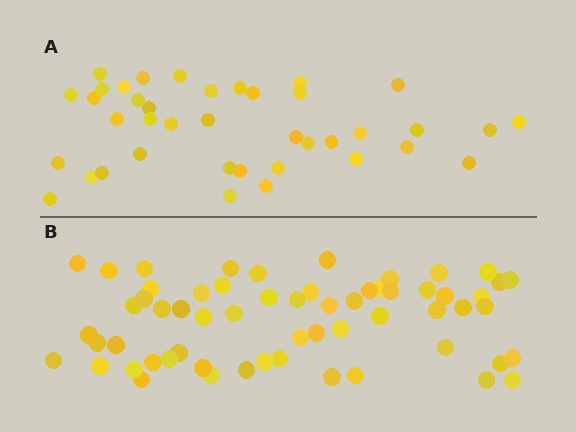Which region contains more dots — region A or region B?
Region B (the bottom region) has more dots.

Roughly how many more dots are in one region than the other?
Region B has approximately 20 more dots than region A.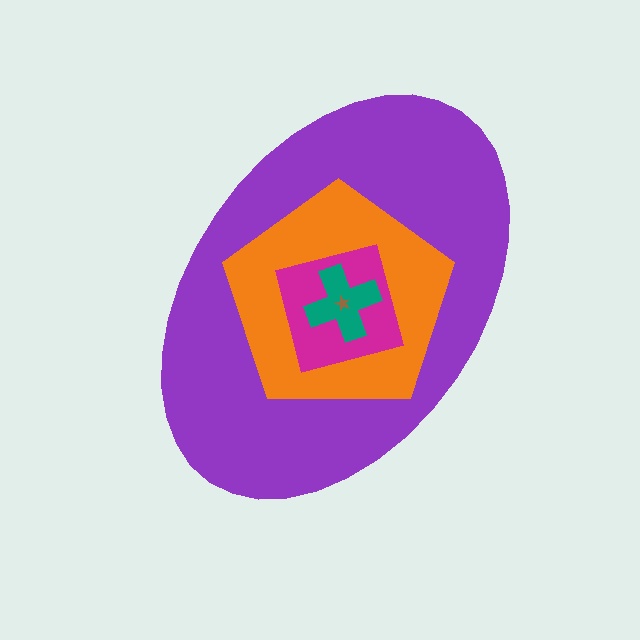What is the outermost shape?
The purple ellipse.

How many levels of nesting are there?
5.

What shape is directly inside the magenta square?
The teal cross.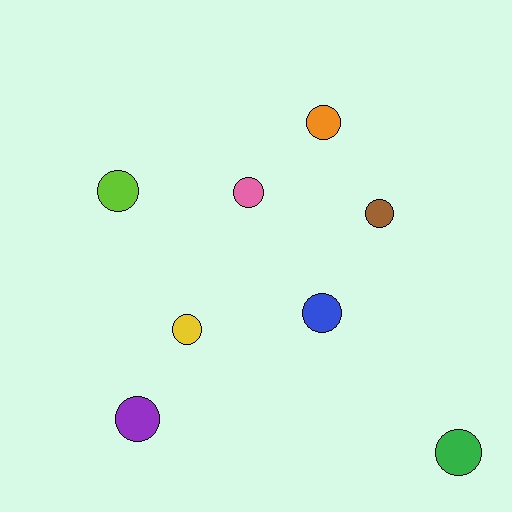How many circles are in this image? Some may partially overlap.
There are 8 circles.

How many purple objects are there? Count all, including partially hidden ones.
There is 1 purple object.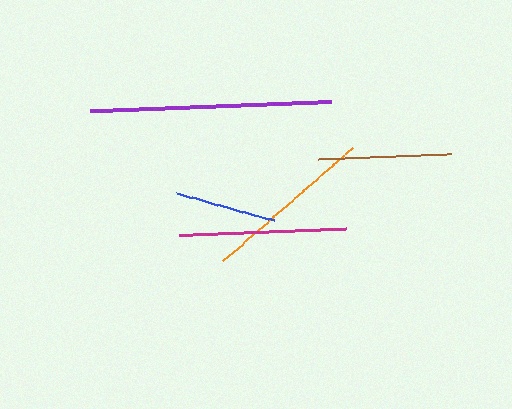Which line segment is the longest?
The purple line is the longest at approximately 241 pixels.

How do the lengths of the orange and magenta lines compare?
The orange and magenta lines are approximately the same length.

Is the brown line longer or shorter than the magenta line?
The magenta line is longer than the brown line.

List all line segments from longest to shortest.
From longest to shortest: purple, orange, magenta, brown, blue.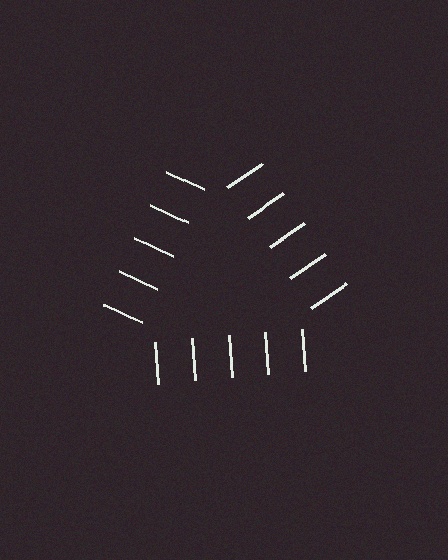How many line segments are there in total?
15 — 5 along each of the 3 edges.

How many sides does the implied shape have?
3 sides — the line-ends trace a triangle.